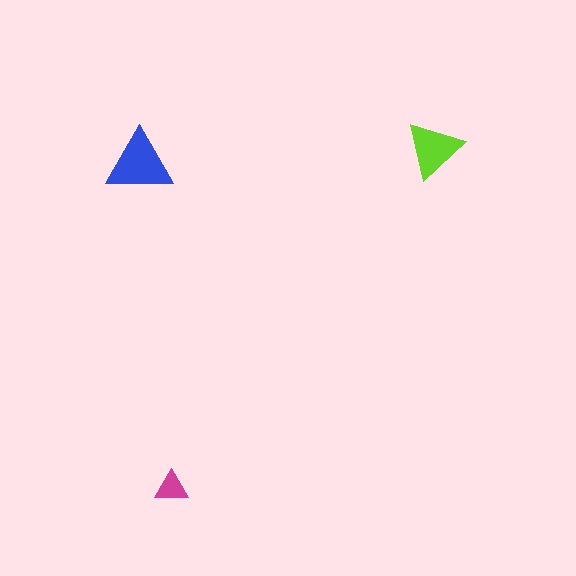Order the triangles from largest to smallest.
the blue one, the lime one, the magenta one.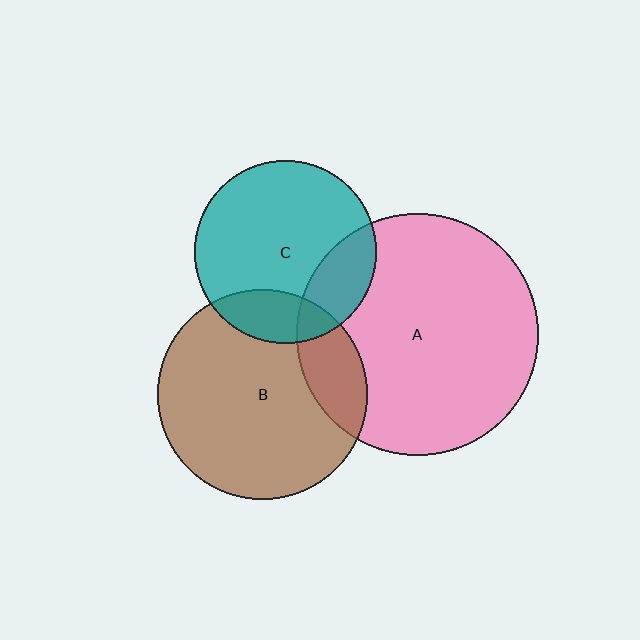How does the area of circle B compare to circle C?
Approximately 1.3 times.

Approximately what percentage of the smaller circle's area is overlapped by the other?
Approximately 20%.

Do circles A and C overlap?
Yes.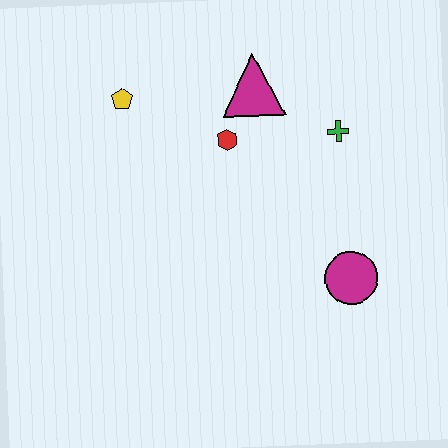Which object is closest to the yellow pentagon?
The red hexagon is closest to the yellow pentagon.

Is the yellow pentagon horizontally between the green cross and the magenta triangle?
No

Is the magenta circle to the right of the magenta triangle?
Yes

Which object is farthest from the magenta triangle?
The magenta circle is farthest from the magenta triangle.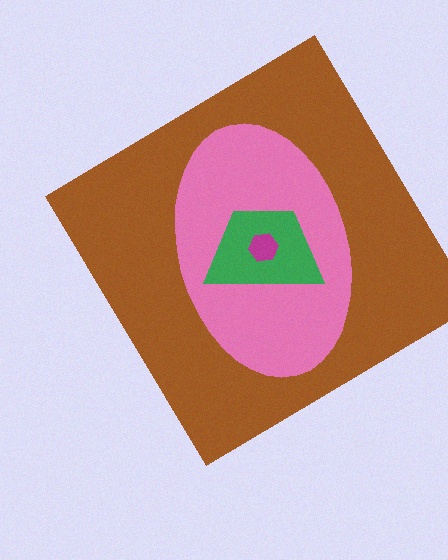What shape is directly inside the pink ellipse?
The green trapezoid.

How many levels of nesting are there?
4.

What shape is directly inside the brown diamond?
The pink ellipse.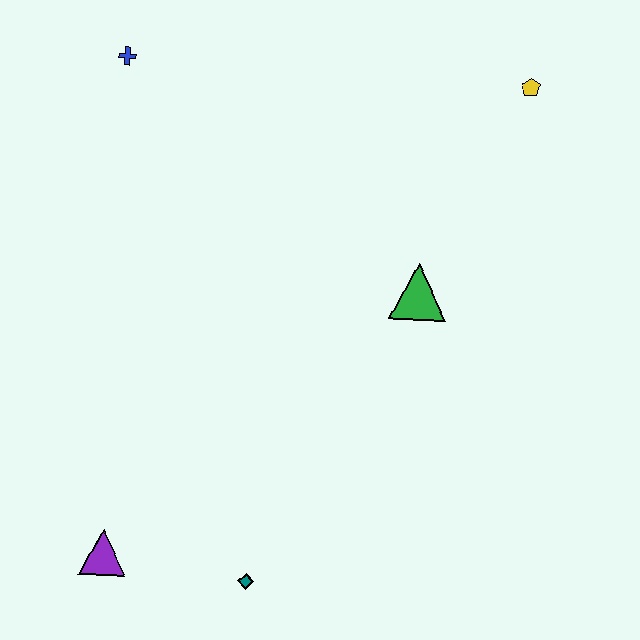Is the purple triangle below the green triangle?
Yes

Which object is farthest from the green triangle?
The purple triangle is farthest from the green triangle.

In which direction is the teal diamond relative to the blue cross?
The teal diamond is below the blue cross.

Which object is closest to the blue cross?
The green triangle is closest to the blue cross.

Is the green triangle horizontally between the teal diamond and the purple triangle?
No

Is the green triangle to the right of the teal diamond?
Yes